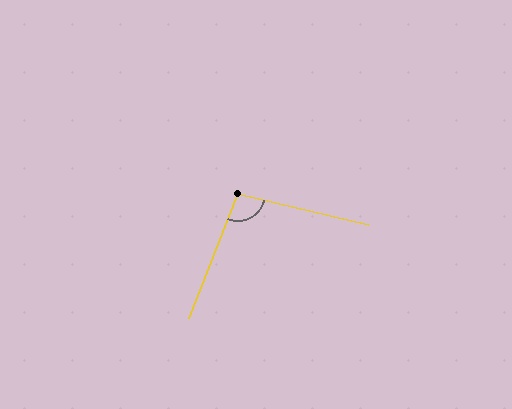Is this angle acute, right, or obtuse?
It is obtuse.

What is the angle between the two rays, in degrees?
Approximately 98 degrees.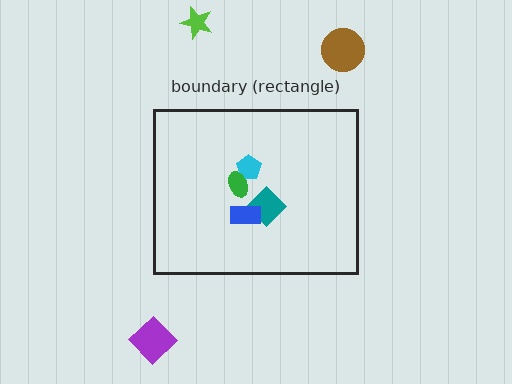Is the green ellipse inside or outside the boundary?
Inside.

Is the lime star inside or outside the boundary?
Outside.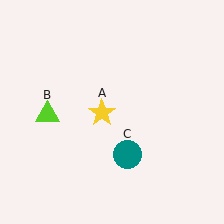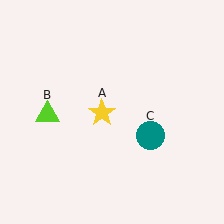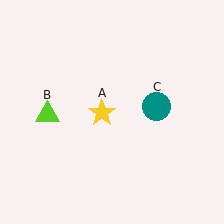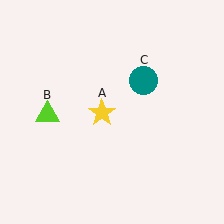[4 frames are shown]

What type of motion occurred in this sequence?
The teal circle (object C) rotated counterclockwise around the center of the scene.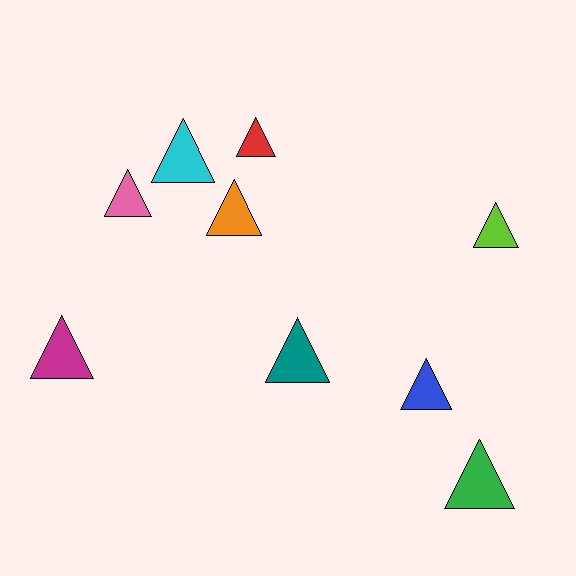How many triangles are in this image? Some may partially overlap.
There are 9 triangles.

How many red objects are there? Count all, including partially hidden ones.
There is 1 red object.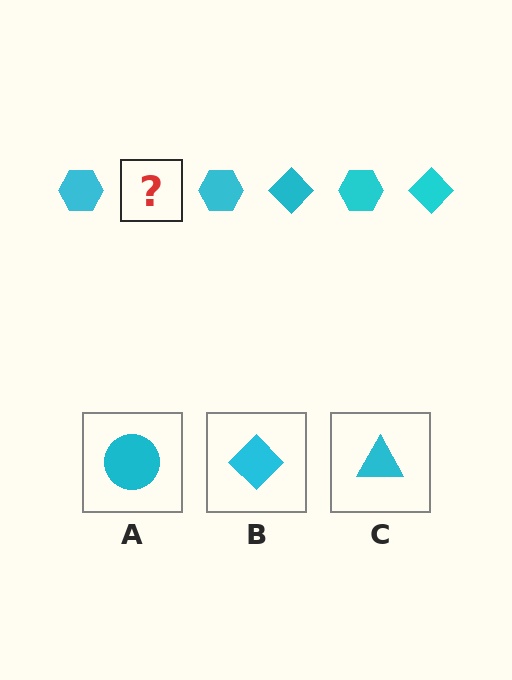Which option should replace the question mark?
Option B.